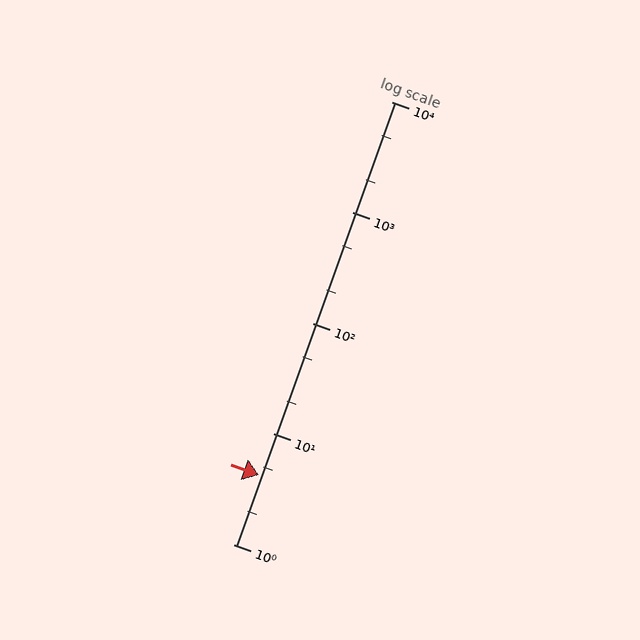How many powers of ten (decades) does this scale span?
The scale spans 4 decades, from 1 to 10000.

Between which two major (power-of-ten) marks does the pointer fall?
The pointer is between 1 and 10.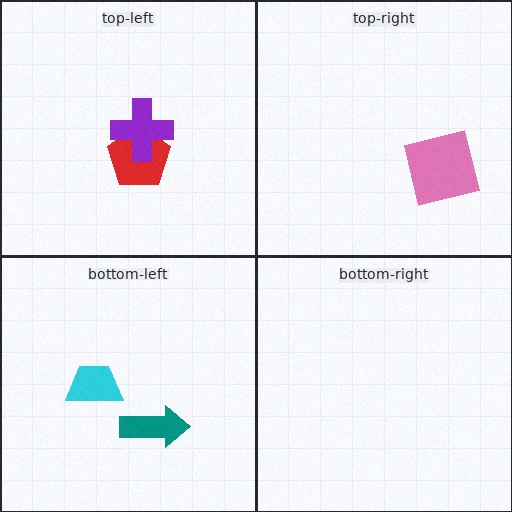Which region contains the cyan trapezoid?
The bottom-left region.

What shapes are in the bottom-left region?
The cyan trapezoid, the teal arrow.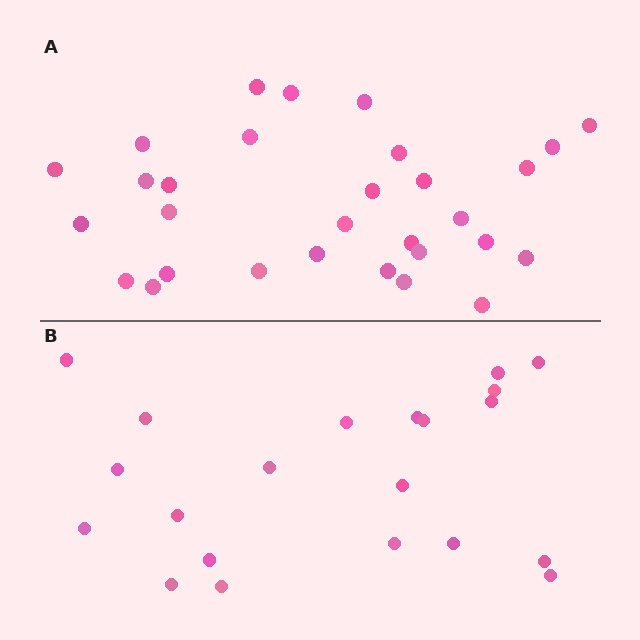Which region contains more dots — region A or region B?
Region A (the top region) has more dots.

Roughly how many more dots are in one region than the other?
Region A has roughly 8 or so more dots than region B.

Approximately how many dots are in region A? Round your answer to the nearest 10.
About 30 dots.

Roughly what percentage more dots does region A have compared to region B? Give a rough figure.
About 45% more.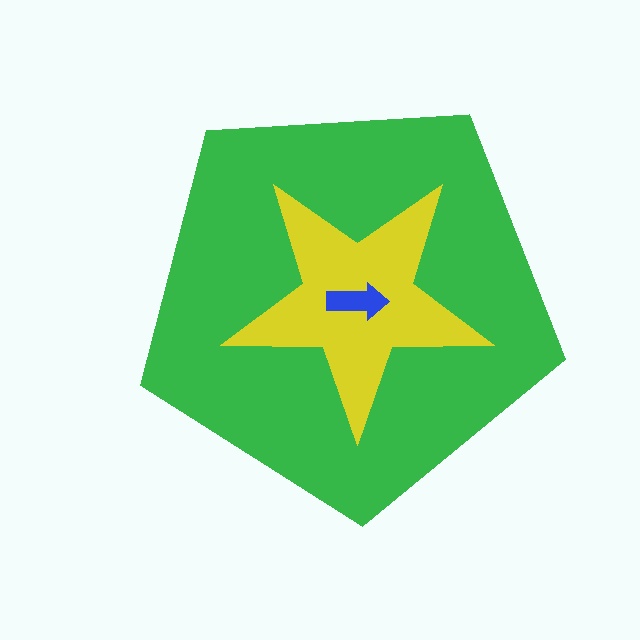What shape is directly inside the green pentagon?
The yellow star.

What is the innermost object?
The blue arrow.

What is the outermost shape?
The green pentagon.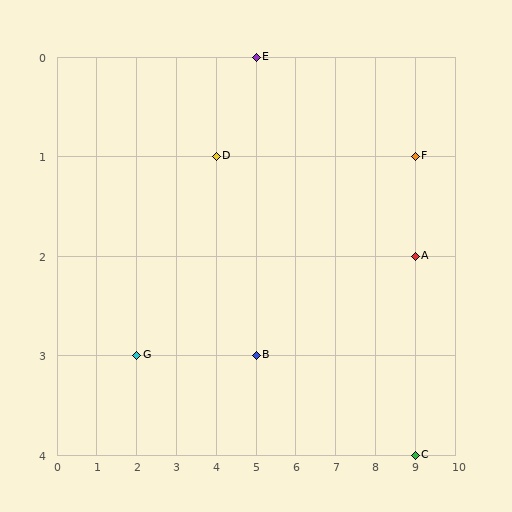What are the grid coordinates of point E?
Point E is at grid coordinates (5, 0).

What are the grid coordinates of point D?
Point D is at grid coordinates (4, 1).